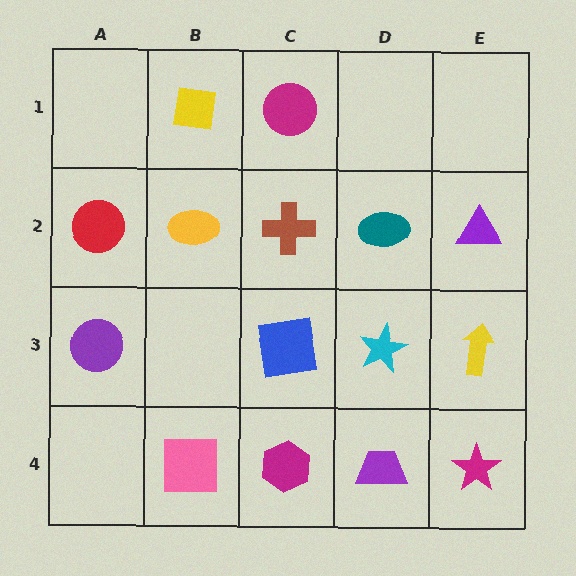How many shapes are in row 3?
4 shapes.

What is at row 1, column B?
A yellow square.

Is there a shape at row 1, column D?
No, that cell is empty.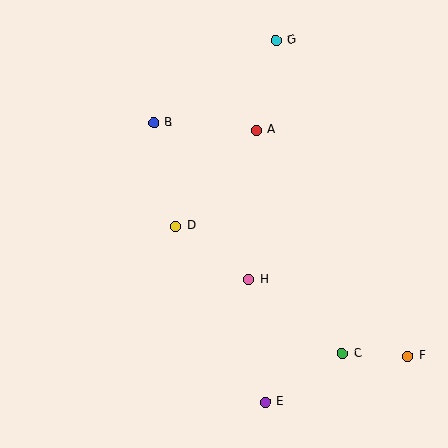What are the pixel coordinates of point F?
Point F is at (407, 356).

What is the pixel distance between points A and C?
The distance between A and C is 240 pixels.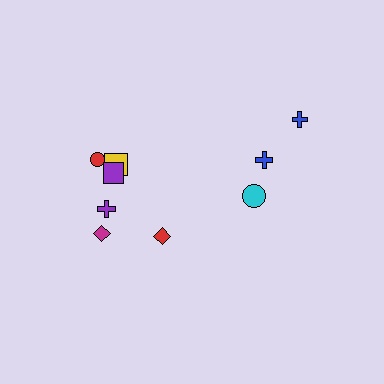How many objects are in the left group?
There are 6 objects.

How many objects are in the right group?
There are 3 objects.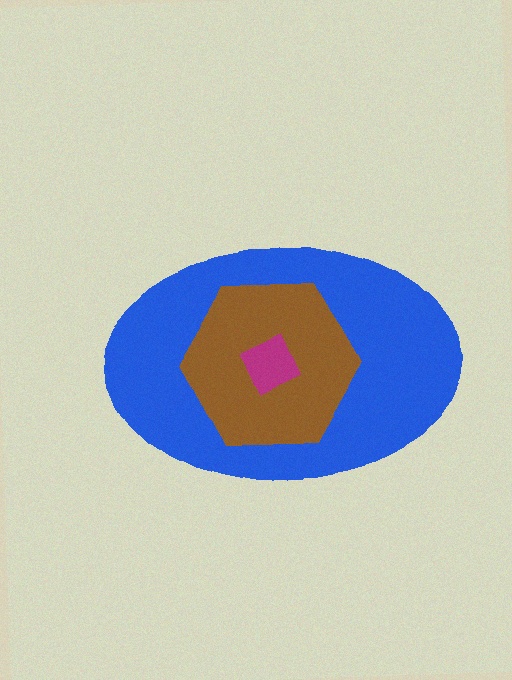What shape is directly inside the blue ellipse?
The brown hexagon.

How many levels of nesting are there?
3.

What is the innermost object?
The magenta square.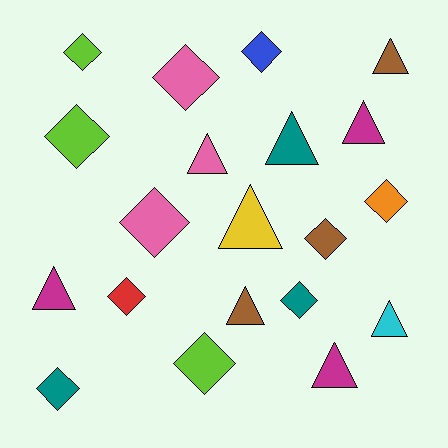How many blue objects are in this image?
There is 1 blue object.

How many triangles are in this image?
There are 9 triangles.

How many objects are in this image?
There are 20 objects.